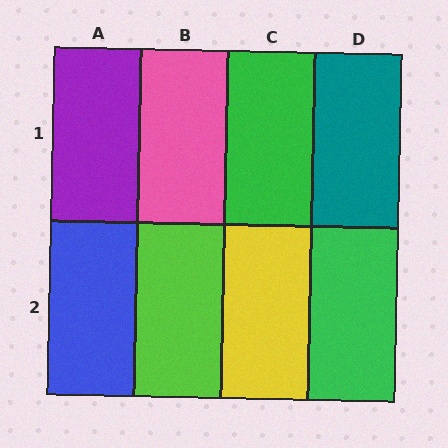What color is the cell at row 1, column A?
Purple.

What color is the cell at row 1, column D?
Teal.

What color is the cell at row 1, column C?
Green.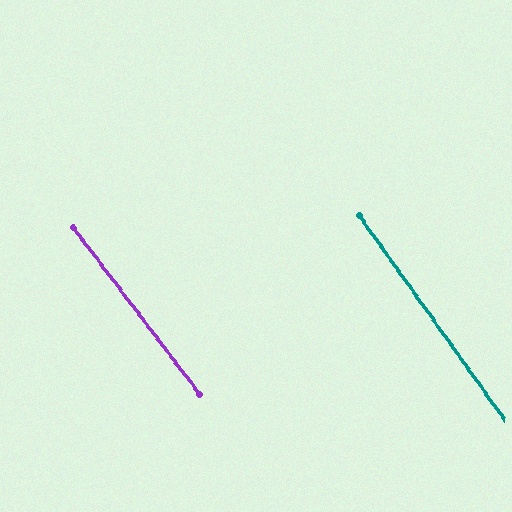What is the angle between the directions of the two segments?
Approximately 2 degrees.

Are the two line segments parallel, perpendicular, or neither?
Parallel — their directions differ by only 1.8°.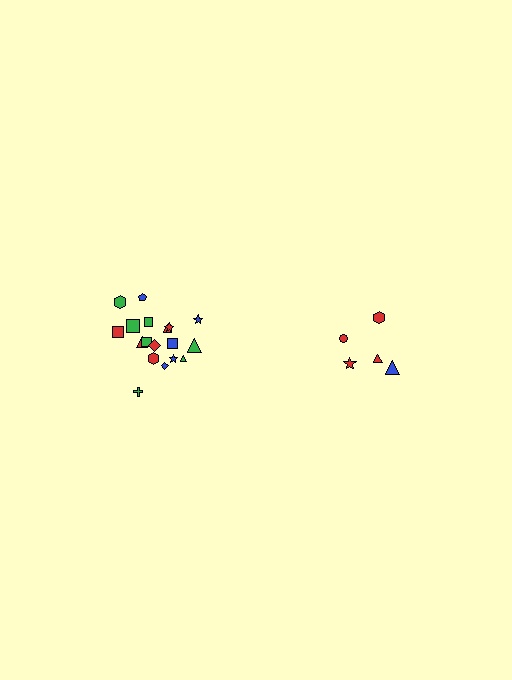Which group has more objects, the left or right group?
The left group.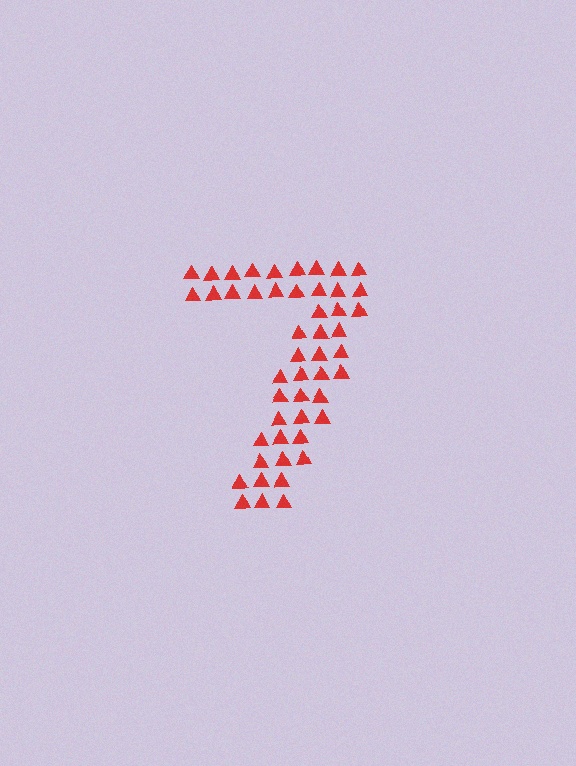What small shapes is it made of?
It is made of small triangles.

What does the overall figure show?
The overall figure shows the digit 7.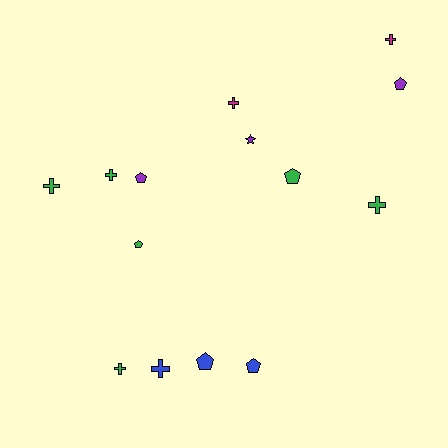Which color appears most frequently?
Green, with 6 objects.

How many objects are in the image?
There are 14 objects.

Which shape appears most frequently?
Cross, with 7 objects.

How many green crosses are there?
There are 4 green crosses.